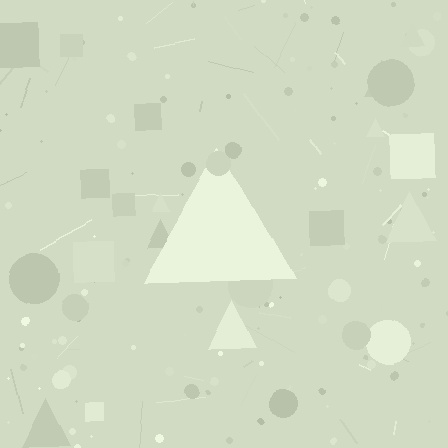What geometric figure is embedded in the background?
A triangle is embedded in the background.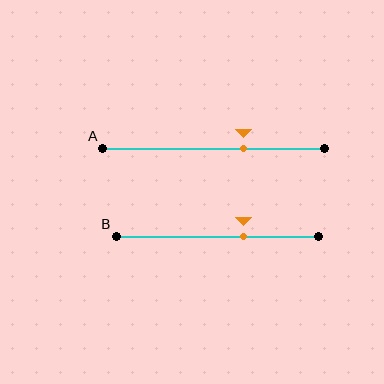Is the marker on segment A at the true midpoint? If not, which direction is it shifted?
No, the marker on segment A is shifted to the right by about 14% of the segment length.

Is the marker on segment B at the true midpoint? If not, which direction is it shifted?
No, the marker on segment B is shifted to the right by about 13% of the segment length.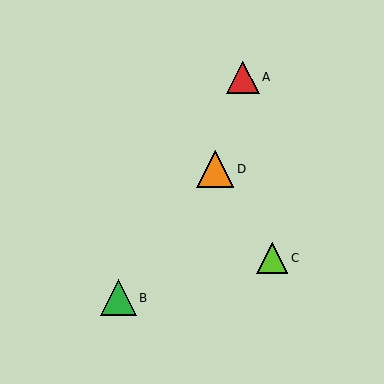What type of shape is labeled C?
Shape C is a lime triangle.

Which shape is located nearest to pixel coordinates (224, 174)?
The orange triangle (labeled D) at (215, 169) is nearest to that location.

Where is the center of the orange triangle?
The center of the orange triangle is at (215, 169).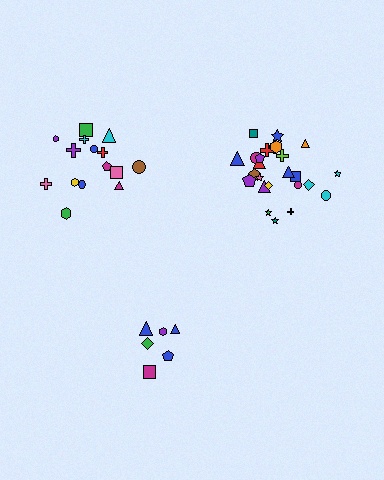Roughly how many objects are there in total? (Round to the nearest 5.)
Roughly 45 objects in total.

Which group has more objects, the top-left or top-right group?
The top-right group.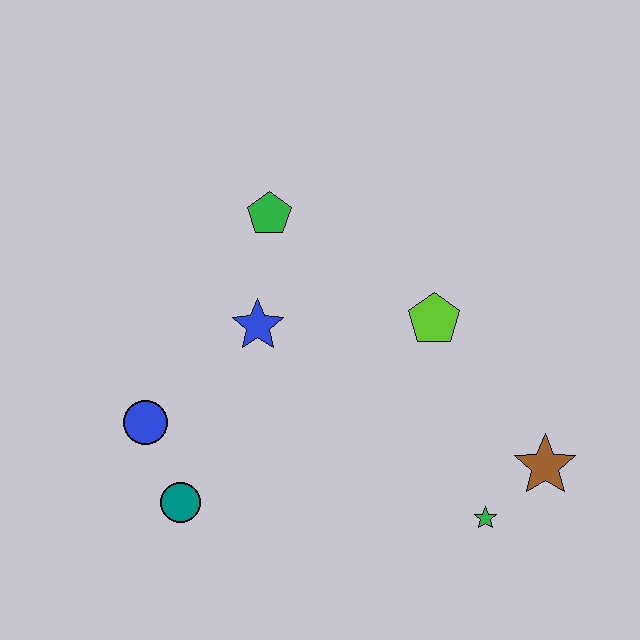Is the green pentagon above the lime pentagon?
Yes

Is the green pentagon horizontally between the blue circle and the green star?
Yes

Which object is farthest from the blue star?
The brown star is farthest from the blue star.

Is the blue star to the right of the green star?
No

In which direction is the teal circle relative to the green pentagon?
The teal circle is below the green pentagon.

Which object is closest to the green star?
The brown star is closest to the green star.